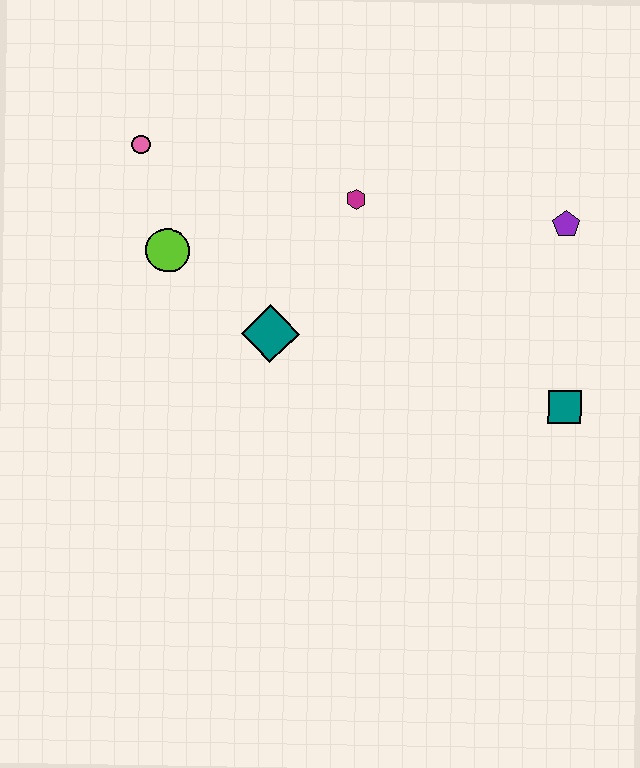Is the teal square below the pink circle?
Yes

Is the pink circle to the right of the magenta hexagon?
No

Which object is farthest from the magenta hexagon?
The teal square is farthest from the magenta hexagon.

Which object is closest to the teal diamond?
The lime circle is closest to the teal diamond.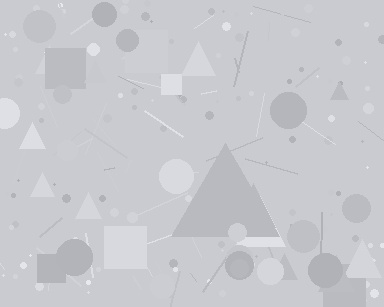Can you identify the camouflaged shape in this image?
The camouflaged shape is a triangle.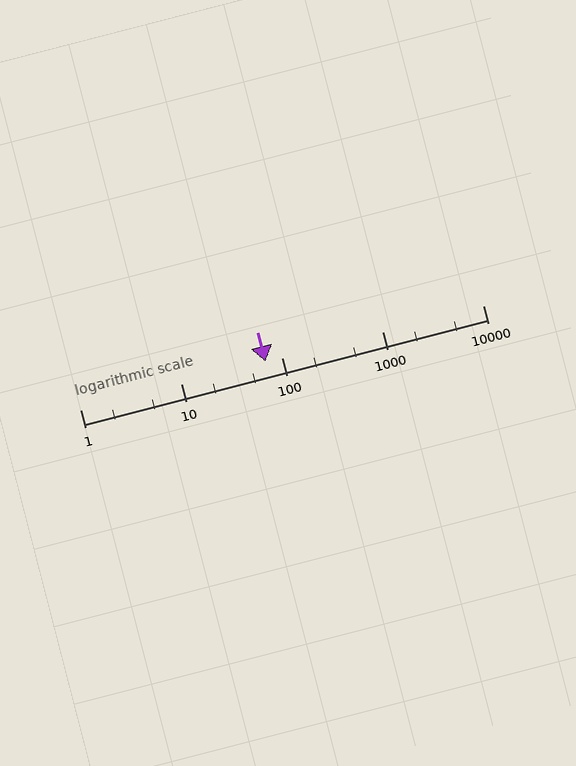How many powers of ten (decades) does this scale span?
The scale spans 4 decades, from 1 to 10000.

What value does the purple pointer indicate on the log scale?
The pointer indicates approximately 70.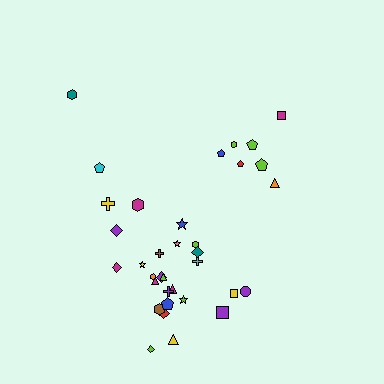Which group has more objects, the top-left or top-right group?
The top-right group.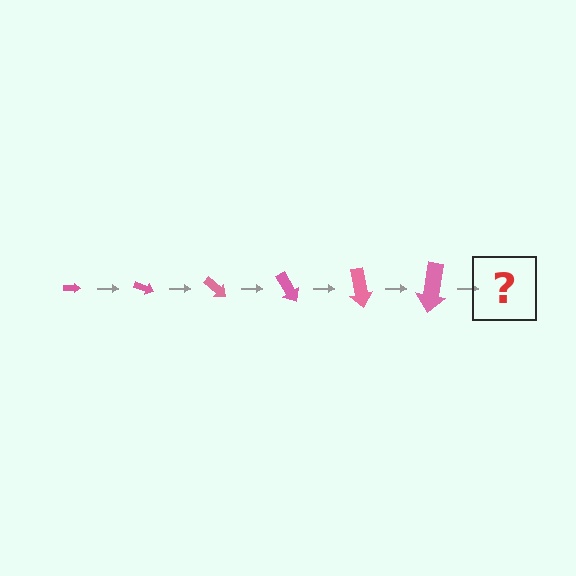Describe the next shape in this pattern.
It should be an arrow, larger than the previous one and rotated 120 degrees from the start.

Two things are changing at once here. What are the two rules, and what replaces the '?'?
The two rules are that the arrow grows larger each step and it rotates 20 degrees each step. The '?' should be an arrow, larger than the previous one and rotated 120 degrees from the start.